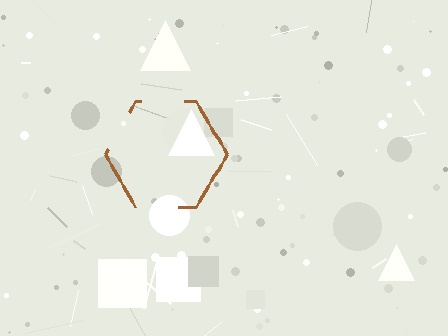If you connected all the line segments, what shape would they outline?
They would outline a hexagon.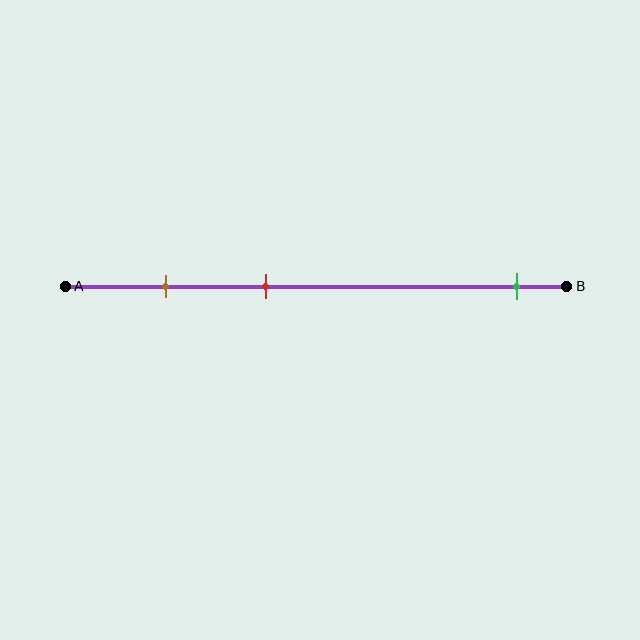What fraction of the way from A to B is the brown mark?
The brown mark is approximately 20% (0.2) of the way from A to B.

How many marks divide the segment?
There are 3 marks dividing the segment.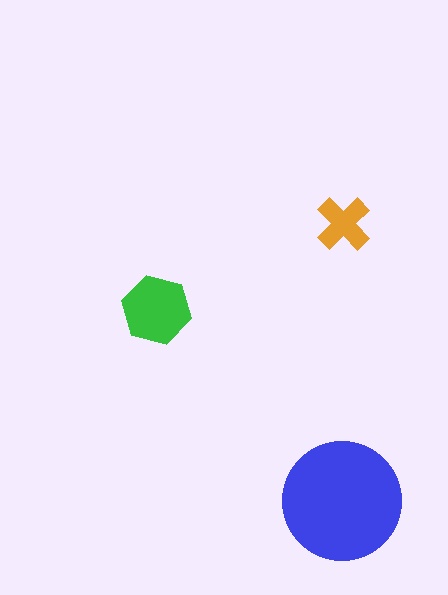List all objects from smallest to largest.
The orange cross, the green hexagon, the blue circle.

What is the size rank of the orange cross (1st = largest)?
3rd.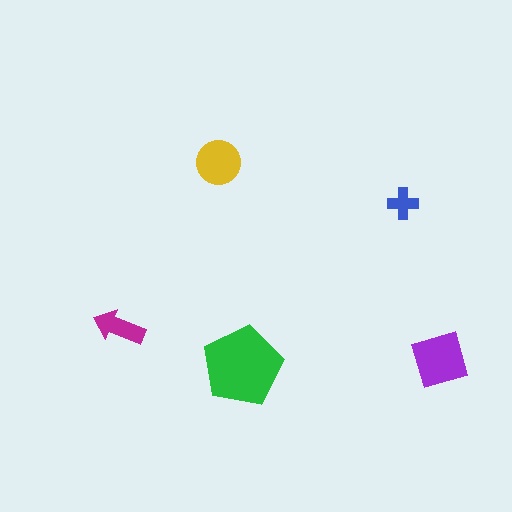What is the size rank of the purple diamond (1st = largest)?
2nd.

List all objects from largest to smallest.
The green pentagon, the purple diamond, the yellow circle, the magenta arrow, the blue cross.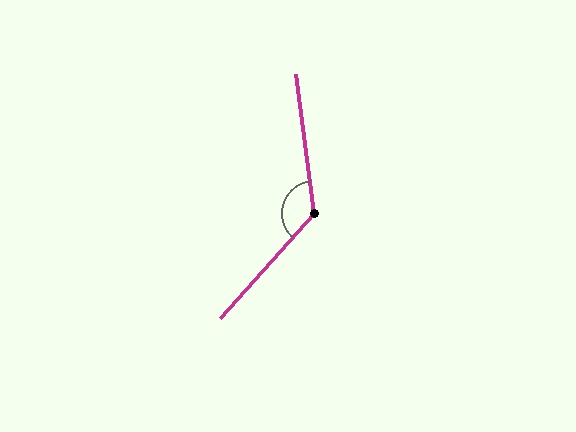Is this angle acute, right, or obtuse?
It is obtuse.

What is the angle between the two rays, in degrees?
Approximately 130 degrees.